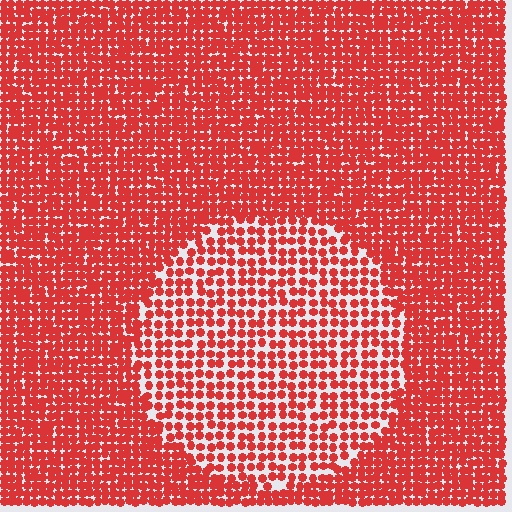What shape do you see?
I see a circle.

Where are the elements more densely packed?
The elements are more densely packed outside the circle boundary.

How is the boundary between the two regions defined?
The boundary is defined by a change in element density (approximately 1.7x ratio). All elements are the same color, size, and shape.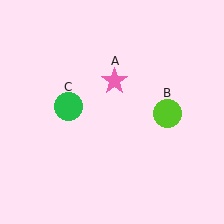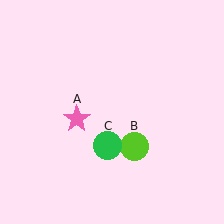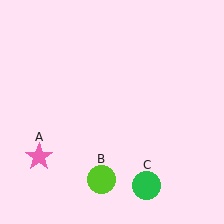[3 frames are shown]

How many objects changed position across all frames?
3 objects changed position: pink star (object A), lime circle (object B), green circle (object C).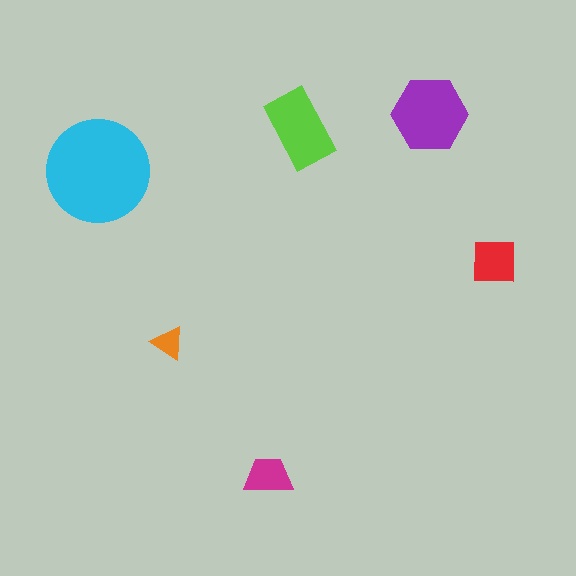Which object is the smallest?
The orange triangle.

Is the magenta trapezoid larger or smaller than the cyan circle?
Smaller.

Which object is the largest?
The cyan circle.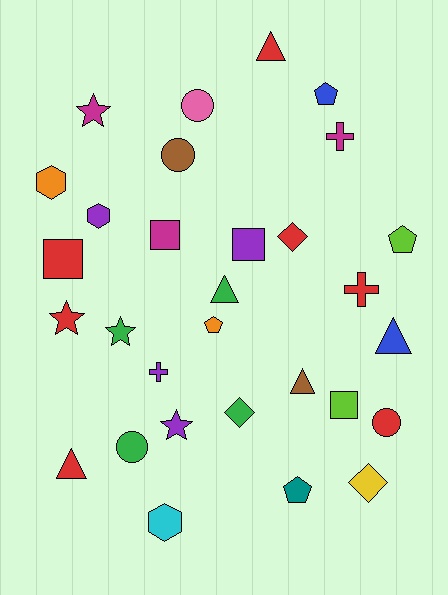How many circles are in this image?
There are 4 circles.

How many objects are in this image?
There are 30 objects.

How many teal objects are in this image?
There is 1 teal object.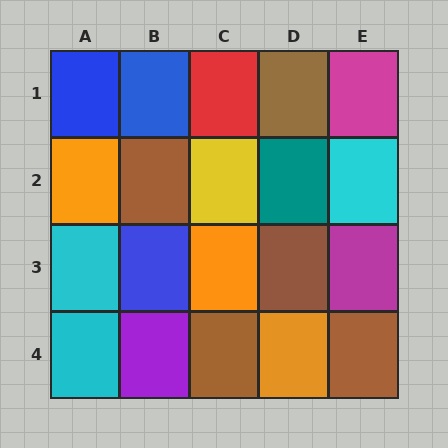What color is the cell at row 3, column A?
Cyan.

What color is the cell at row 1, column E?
Magenta.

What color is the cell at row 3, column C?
Orange.